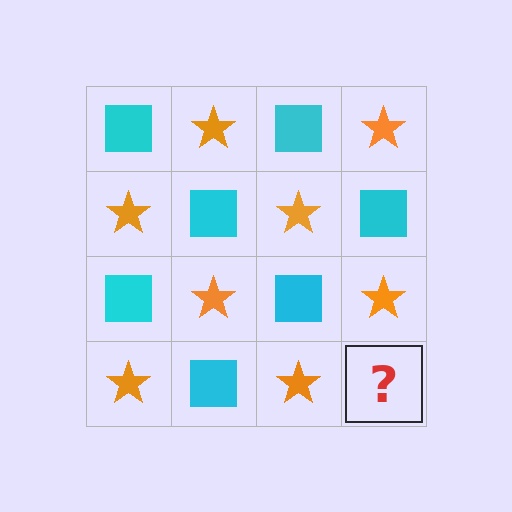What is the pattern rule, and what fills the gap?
The rule is that it alternates cyan square and orange star in a checkerboard pattern. The gap should be filled with a cyan square.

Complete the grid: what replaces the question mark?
The question mark should be replaced with a cyan square.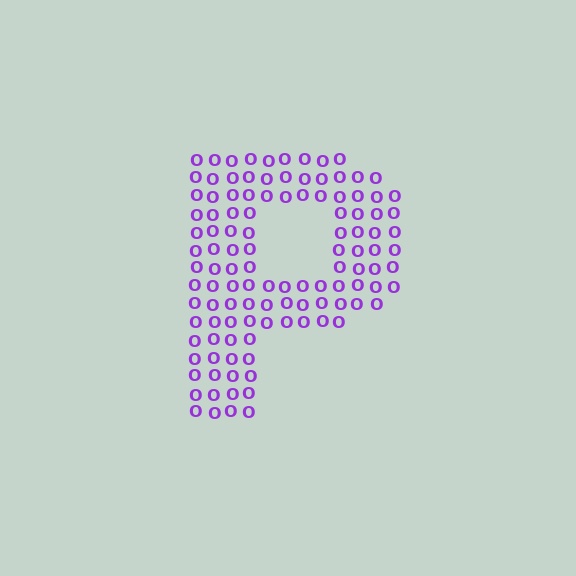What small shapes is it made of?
It is made of small letter O's.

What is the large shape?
The large shape is the letter P.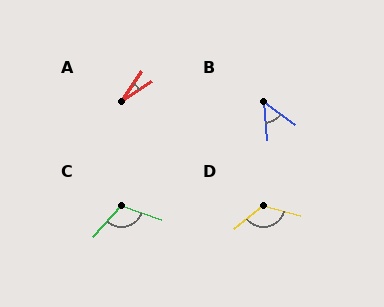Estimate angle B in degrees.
Approximately 49 degrees.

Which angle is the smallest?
A, at approximately 23 degrees.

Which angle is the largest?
D, at approximately 126 degrees.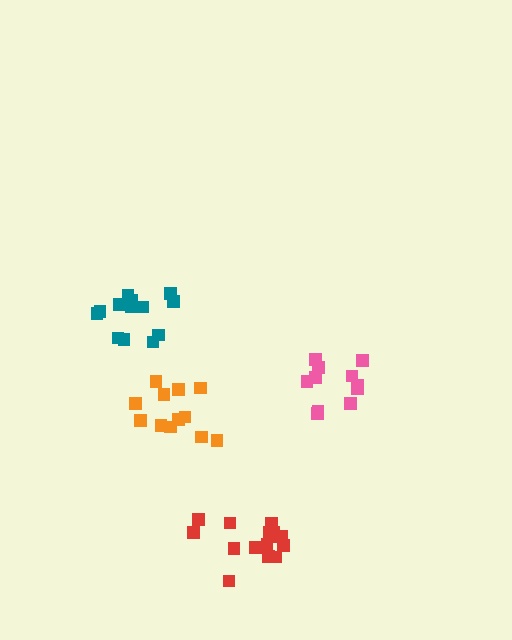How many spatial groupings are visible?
There are 4 spatial groupings.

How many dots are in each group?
Group 1: 15 dots, Group 2: 11 dots, Group 3: 16 dots, Group 4: 12 dots (54 total).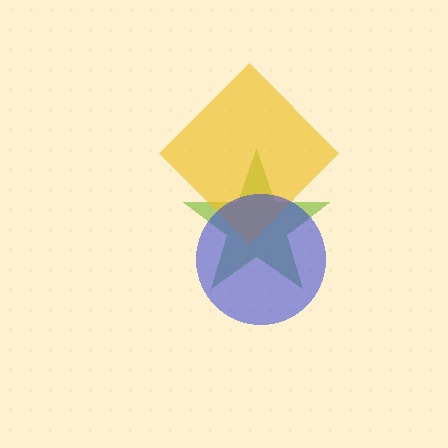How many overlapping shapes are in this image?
There are 3 overlapping shapes in the image.